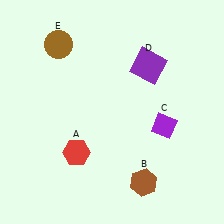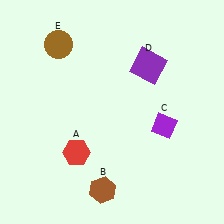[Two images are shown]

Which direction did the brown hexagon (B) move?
The brown hexagon (B) moved left.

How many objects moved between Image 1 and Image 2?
1 object moved between the two images.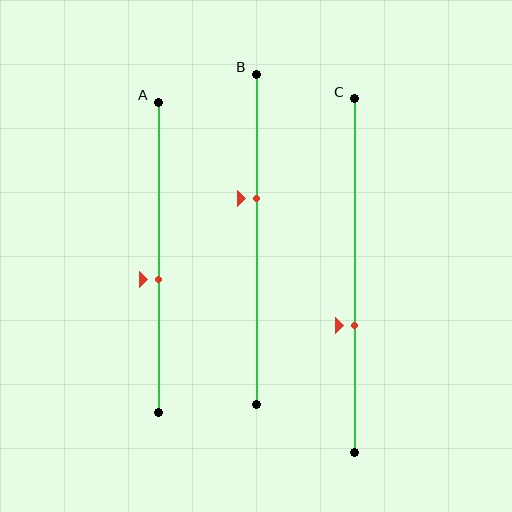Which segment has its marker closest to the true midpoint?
Segment A has its marker closest to the true midpoint.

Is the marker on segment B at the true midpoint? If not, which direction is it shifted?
No, the marker on segment B is shifted upward by about 12% of the segment length.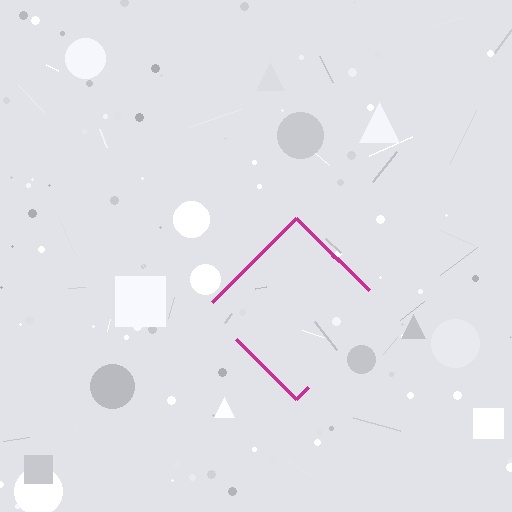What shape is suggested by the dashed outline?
The dashed outline suggests a diamond.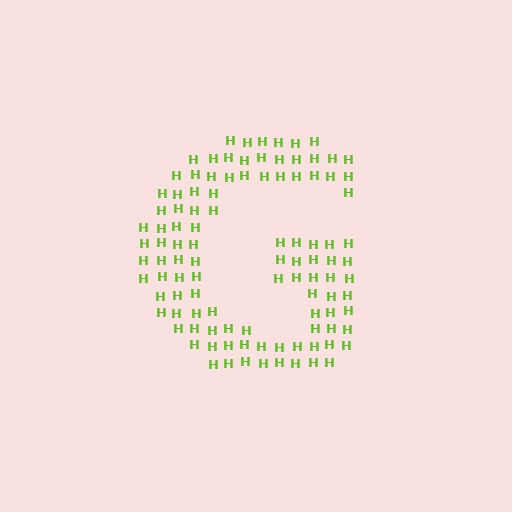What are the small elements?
The small elements are letter H's.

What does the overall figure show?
The overall figure shows the letter G.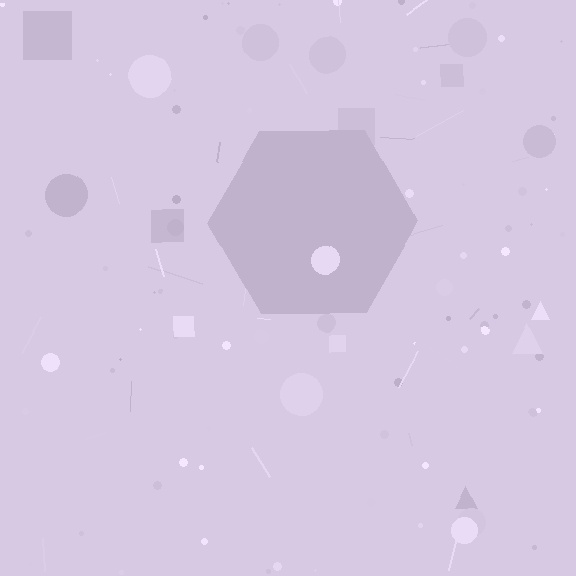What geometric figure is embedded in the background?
A hexagon is embedded in the background.